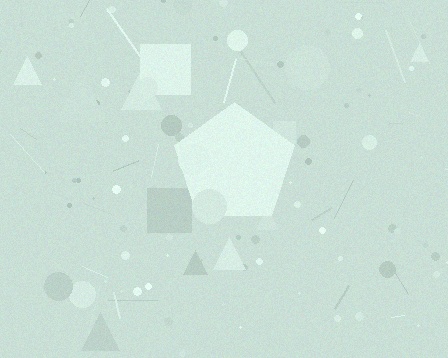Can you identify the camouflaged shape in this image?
The camouflaged shape is a pentagon.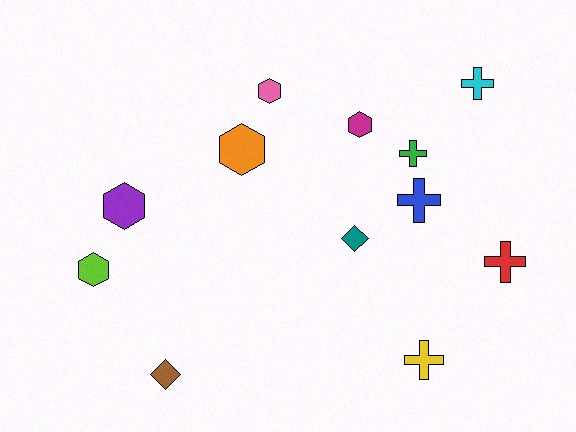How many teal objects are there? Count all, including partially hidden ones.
There is 1 teal object.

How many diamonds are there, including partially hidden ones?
There are 2 diamonds.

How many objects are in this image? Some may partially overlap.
There are 12 objects.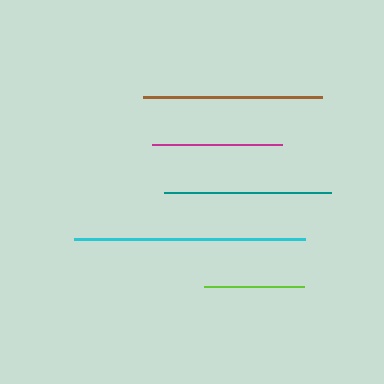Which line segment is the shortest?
The lime line is the shortest at approximately 101 pixels.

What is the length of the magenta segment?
The magenta segment is approximately 130 pixels long.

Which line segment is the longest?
The cyan line is the longest at approximately 231 pixels.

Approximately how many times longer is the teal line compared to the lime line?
The teal line is approximately 1.7 times the length of the lime line.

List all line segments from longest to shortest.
From longest to shortest: cyan, brown, teal, magenta, lime.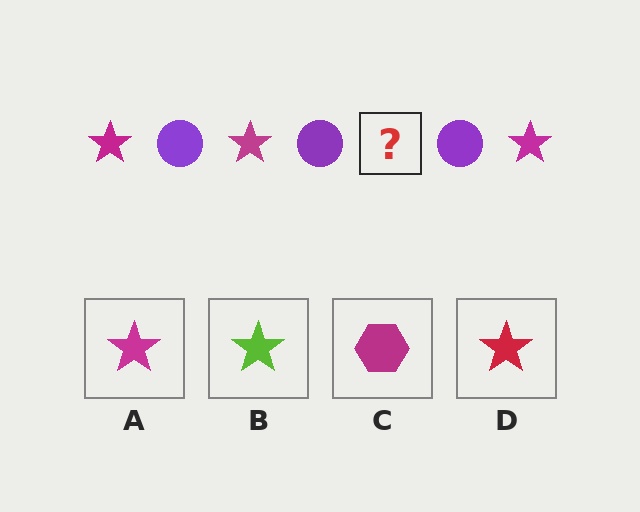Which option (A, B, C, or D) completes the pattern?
A.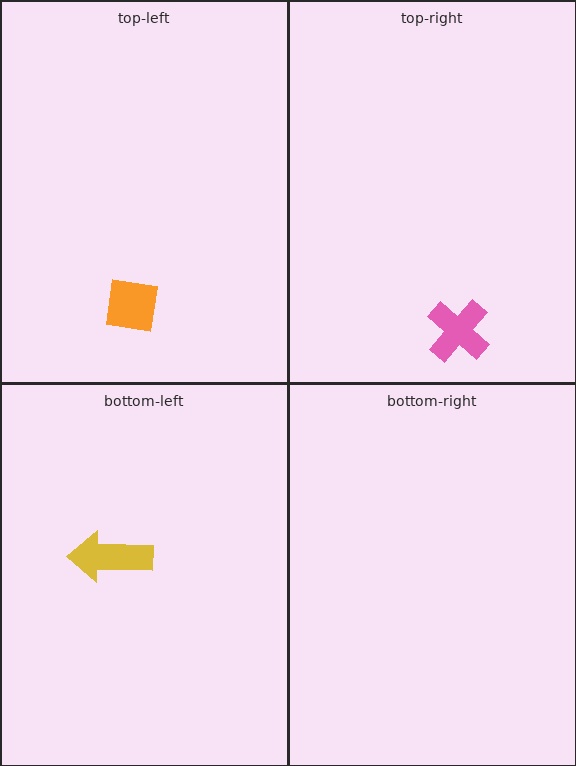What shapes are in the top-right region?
The pink cross.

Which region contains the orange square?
The top-left region.